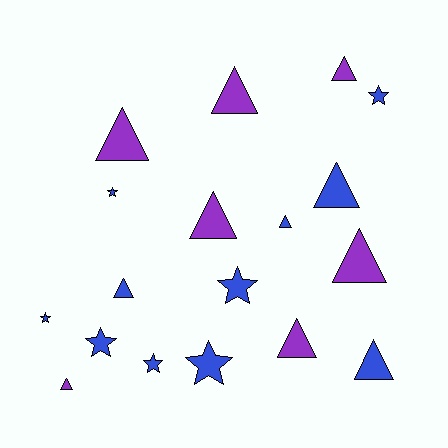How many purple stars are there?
There are no purple stars.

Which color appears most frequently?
Blue, with 11 objects.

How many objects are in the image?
There are 18 objects.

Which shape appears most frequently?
Triangle, with 11 objects.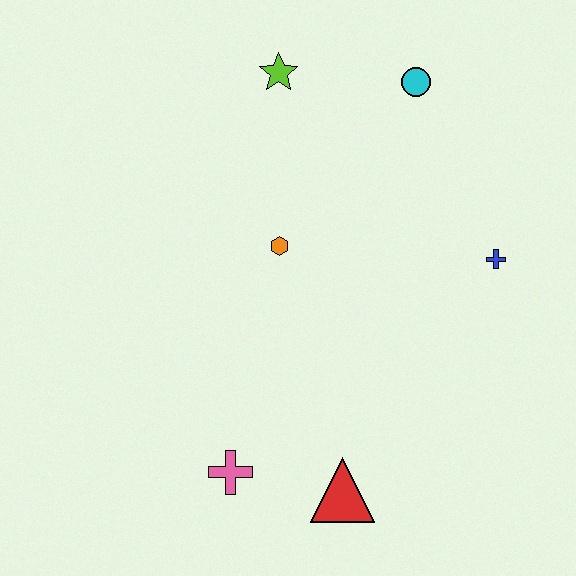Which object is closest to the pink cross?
The red triangle is closest to the pink cross.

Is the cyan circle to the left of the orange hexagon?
No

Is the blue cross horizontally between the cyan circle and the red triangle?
No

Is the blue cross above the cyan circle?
No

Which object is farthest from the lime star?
The red triangle is farthest from the lime star.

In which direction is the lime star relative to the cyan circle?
The lime star is to the left of the cyan circle.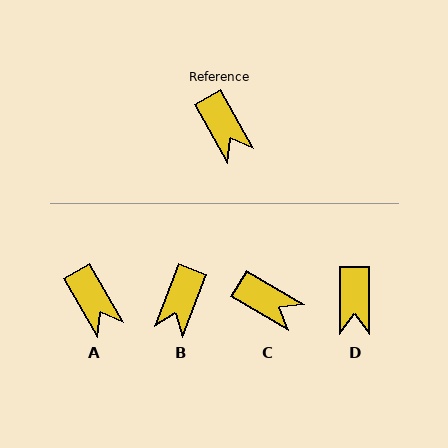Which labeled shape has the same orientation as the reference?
A.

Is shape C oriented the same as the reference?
No, it is off by about 29 degrees.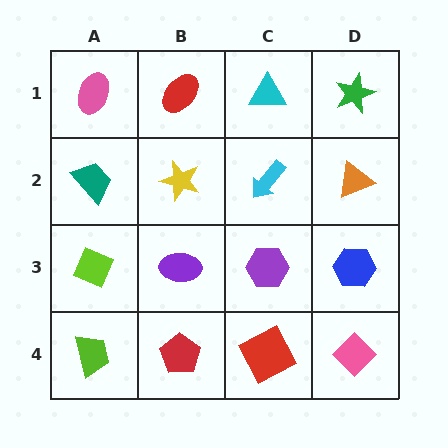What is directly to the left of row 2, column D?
A cyan arrow.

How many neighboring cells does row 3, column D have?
3.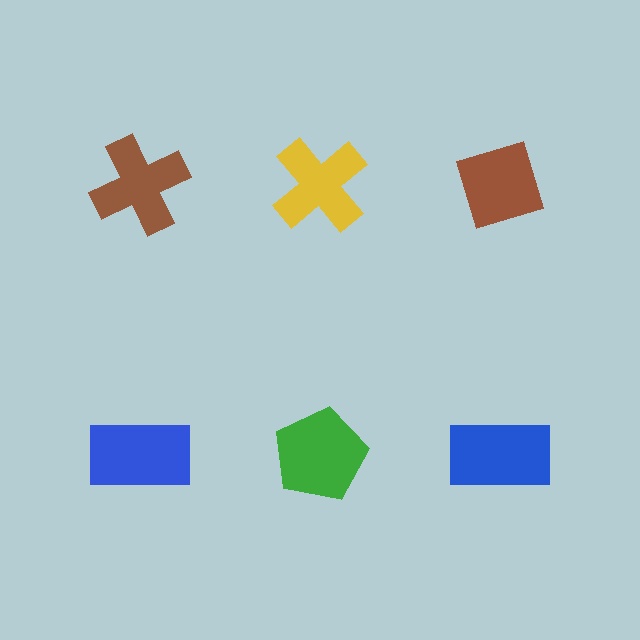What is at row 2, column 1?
A blue rectangle.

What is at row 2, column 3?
A blue rectangle.